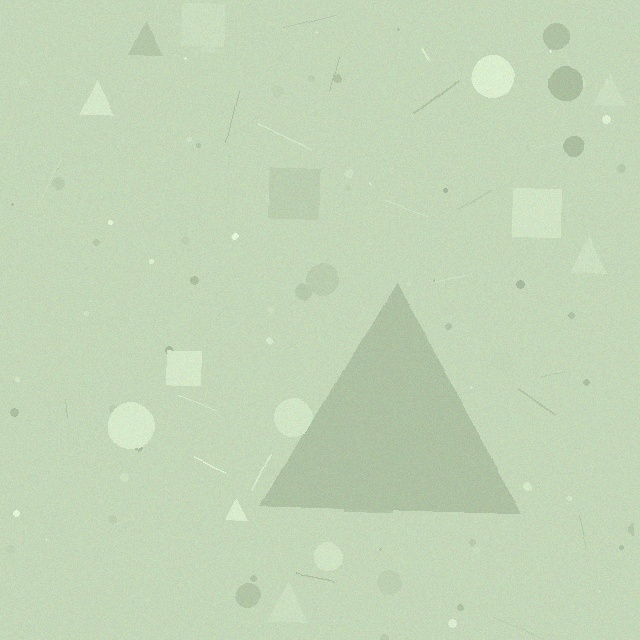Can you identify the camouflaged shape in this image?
The camouflaged shape is a triangle.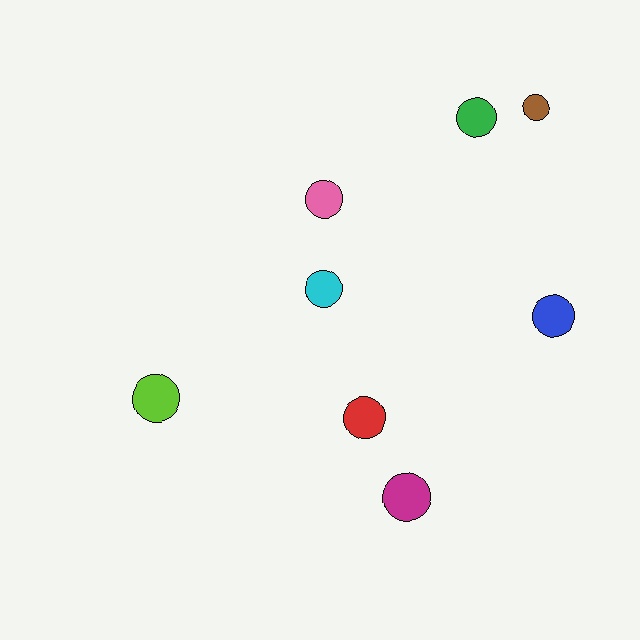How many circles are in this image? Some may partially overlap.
There are 8 circles.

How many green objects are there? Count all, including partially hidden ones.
There is 1 green object.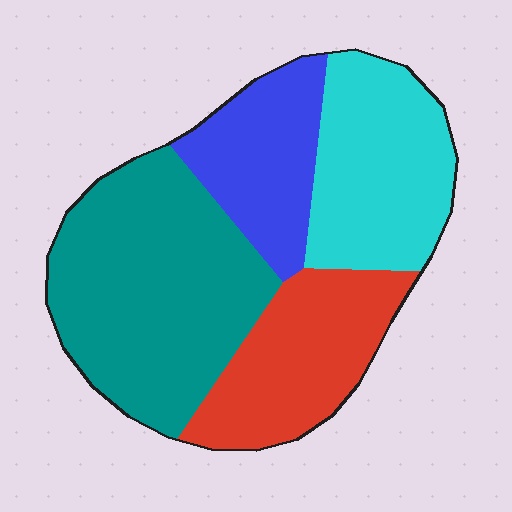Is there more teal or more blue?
Teal.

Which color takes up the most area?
Teal, at roughly 40%.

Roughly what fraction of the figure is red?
Red covers 21% of the figure.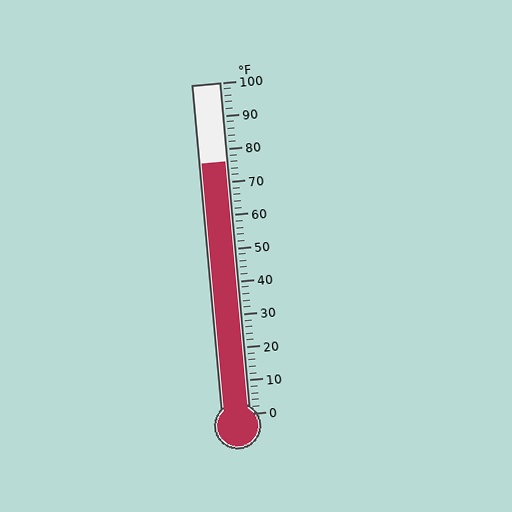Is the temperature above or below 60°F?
The temperature is above 60°F.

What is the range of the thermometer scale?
The thermometer scale ranges from 0°F to 100°F.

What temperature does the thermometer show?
The thermometer shows approximately 76°F.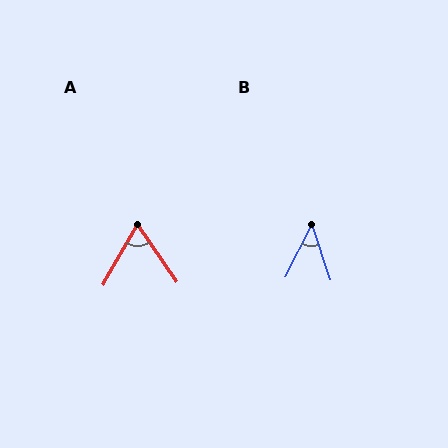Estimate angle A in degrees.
Approximately 64 degrees.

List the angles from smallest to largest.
B (45°), A (64°).